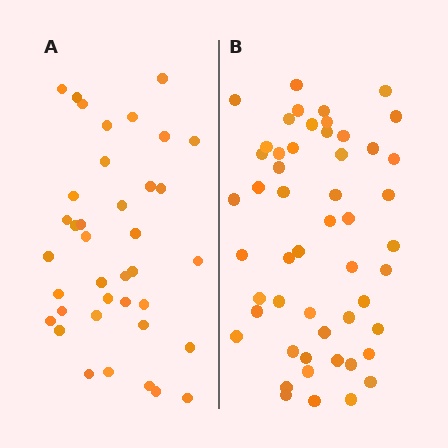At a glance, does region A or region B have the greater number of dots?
Region B (the right region) has more dots.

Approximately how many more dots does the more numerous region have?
Region B has approximately 15 more dots than region A.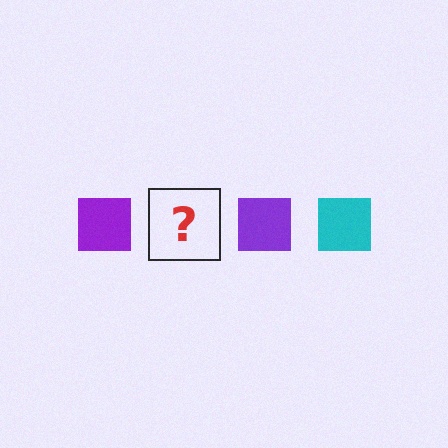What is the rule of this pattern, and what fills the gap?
The rule is that the pattern cycles through purple, cyan squares. The gap should be filled with a cyan square.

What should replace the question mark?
The question mark should be replaced with a cyan square.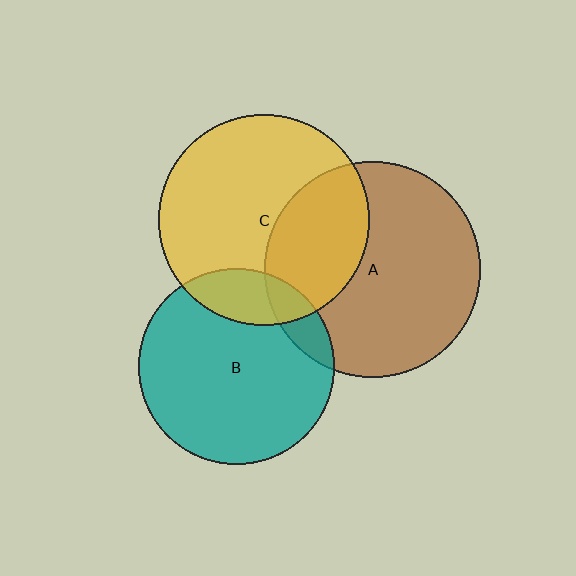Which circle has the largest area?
Circle A (brown).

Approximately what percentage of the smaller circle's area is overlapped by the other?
Approximately 10%.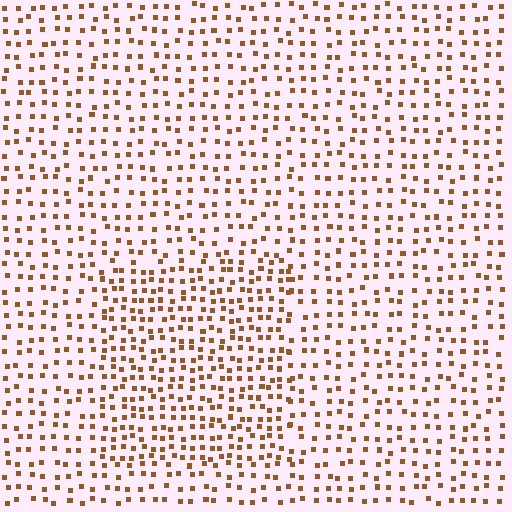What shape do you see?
I see a rectangle.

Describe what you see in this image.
The image contains small brown elements arranged at two different densities. A rectangle-shaped region is visible where the elements are more densely packed than the surrounding area.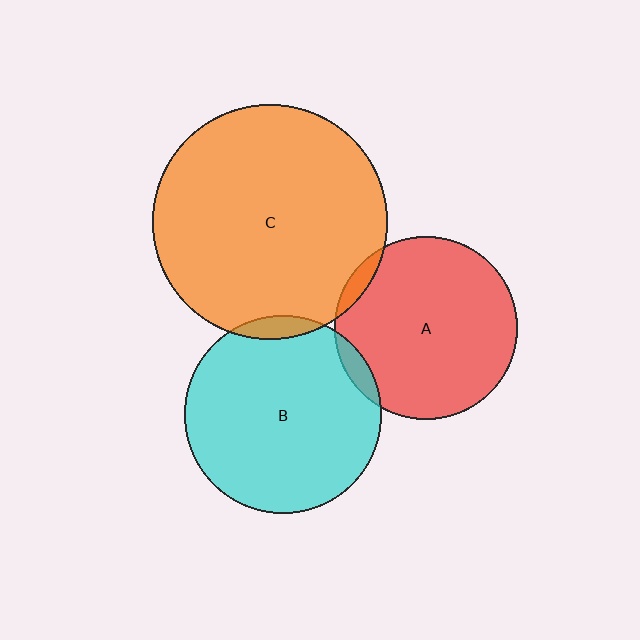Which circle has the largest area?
Circle C (orange).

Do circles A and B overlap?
Yes.